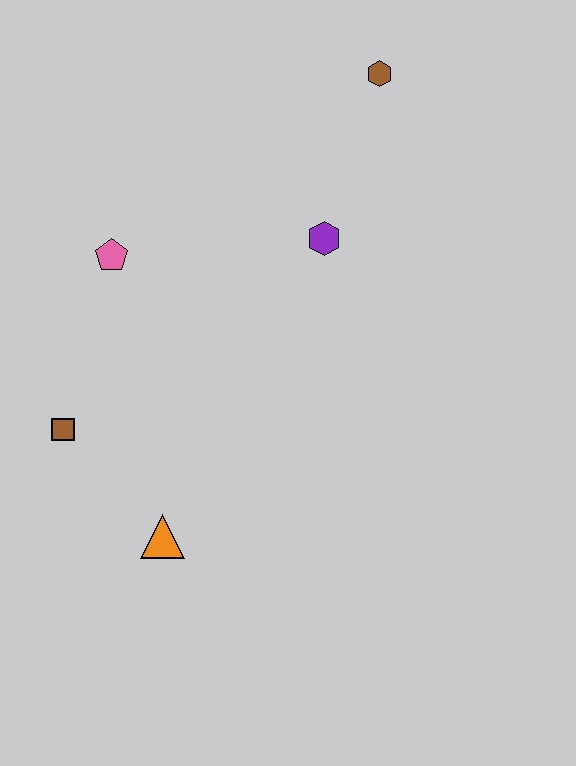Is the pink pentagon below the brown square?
No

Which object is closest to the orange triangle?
The brown square is closest to the orange triangle.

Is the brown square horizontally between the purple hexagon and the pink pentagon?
No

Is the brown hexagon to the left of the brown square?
No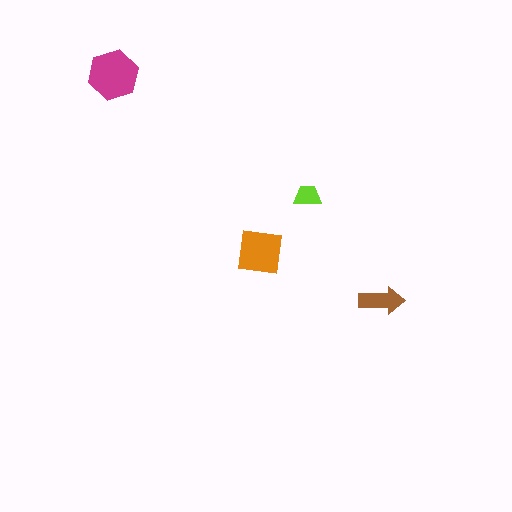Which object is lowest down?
The brown arrow is bottommost.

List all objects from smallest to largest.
The lime trapezoid, the brown arrow, the orange square, the magenta hexagon.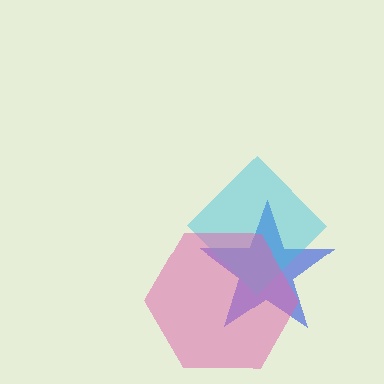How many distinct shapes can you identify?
There are 3 distinct shapes: a blue star, a cyan diamond, a pink hexagon.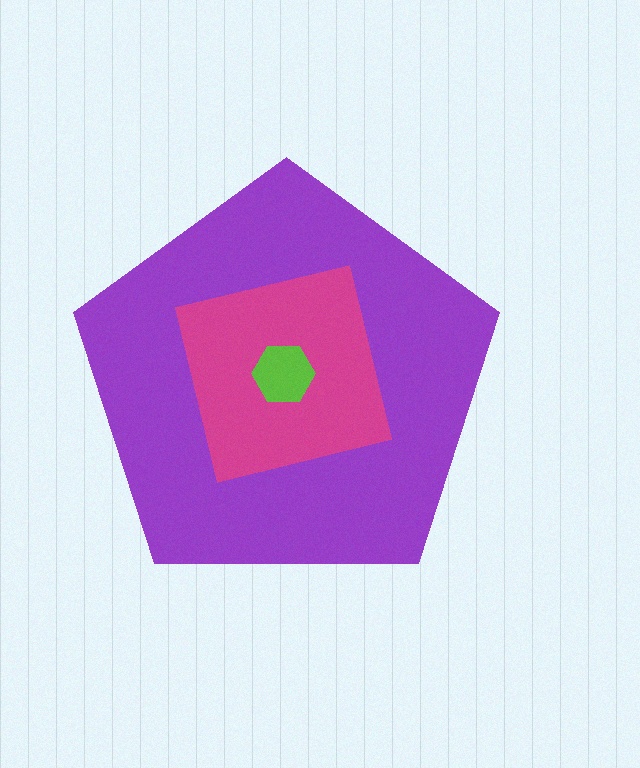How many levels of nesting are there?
3.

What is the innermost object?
The lime hexagon.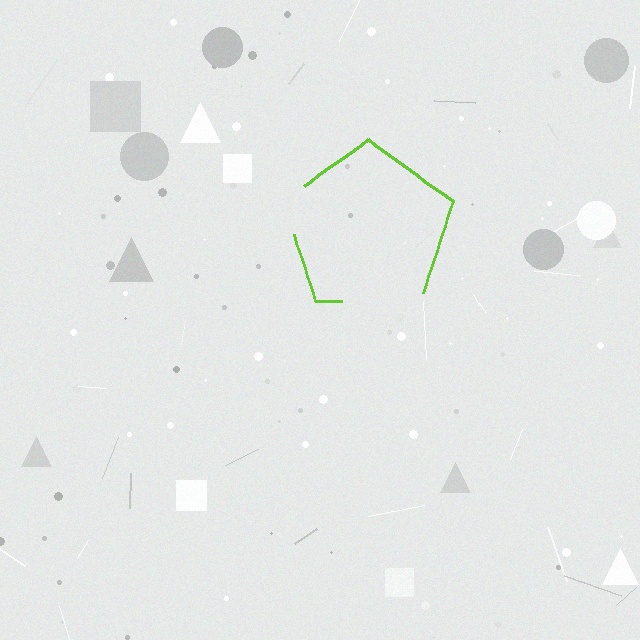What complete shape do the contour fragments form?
The contour fragments form a pentagon.